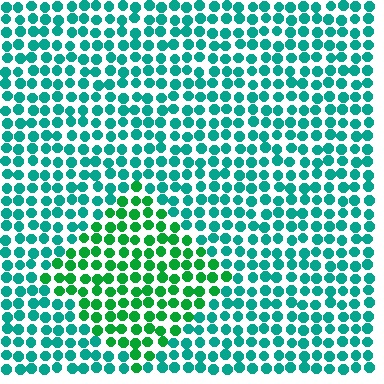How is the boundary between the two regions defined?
The boundary is defined purely by a slight shift in hue (about 35 degrees). Spacing, size, and orientation are identical on both sides.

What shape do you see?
I see a diamond.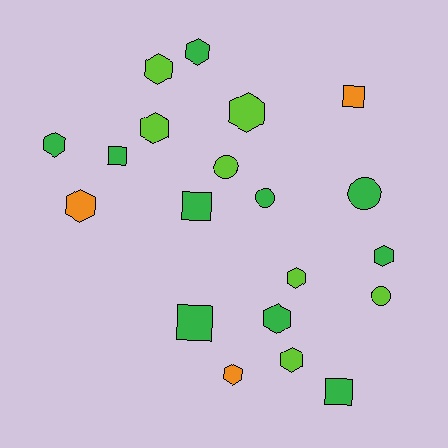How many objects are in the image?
There are 20 objects.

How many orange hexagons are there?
There are 2 orange hexagons.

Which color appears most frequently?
Green, with 10 objects.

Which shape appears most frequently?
Hexagon, with 11 objects.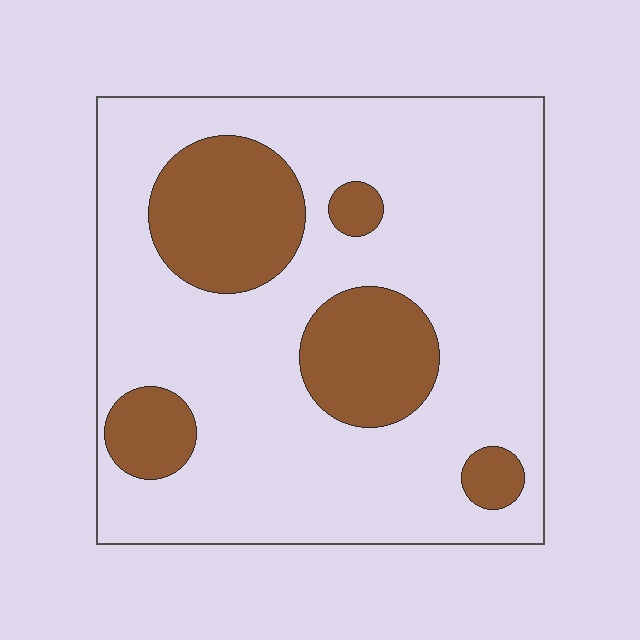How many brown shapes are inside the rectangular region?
5.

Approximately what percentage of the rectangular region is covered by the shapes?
Approximately 25%.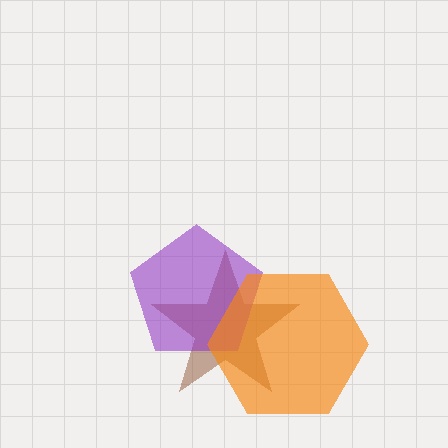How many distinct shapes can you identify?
There are 3 distinct shapes: a brown star, a purple pentagon, an orange hexagon.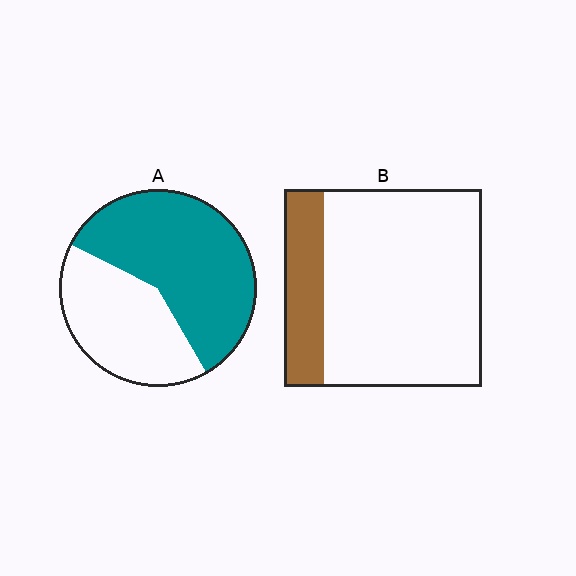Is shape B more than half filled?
No.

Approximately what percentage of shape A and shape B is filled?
A is approximately 60% and B is approximately 20%.